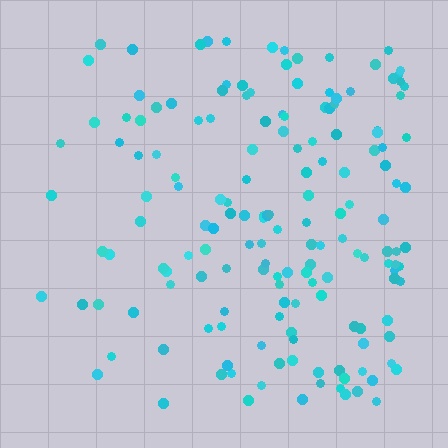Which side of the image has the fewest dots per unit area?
The left.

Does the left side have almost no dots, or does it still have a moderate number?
Still a moderate number, just noticeably fewer than the right.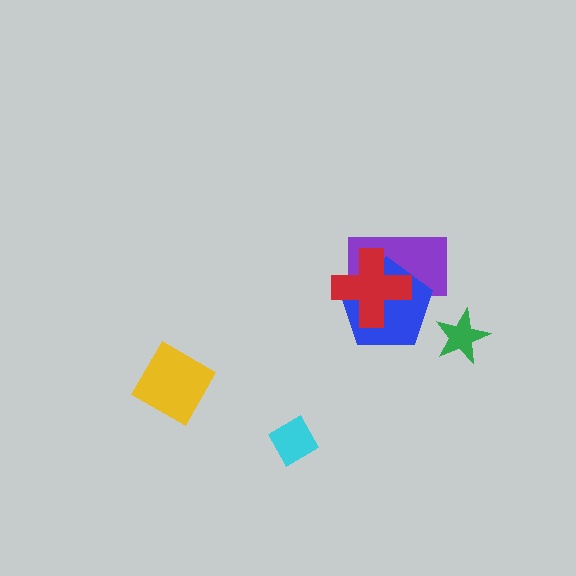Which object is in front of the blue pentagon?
The red cross is in front of the blue pentagon.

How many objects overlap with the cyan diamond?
0 objects overlap with the cyan diamond.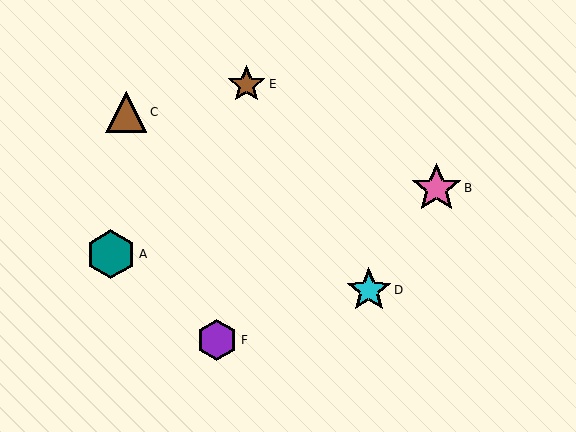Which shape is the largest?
The pink star (labeled B) is the largest.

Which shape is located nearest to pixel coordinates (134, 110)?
The brown triangle (labeled C) at (126, 112) is nearest to that location.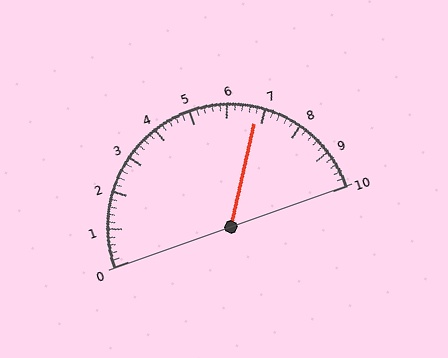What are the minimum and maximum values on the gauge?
The gauge ranges from 0 to 10.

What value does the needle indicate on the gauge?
The needle indicates approximately 6.8.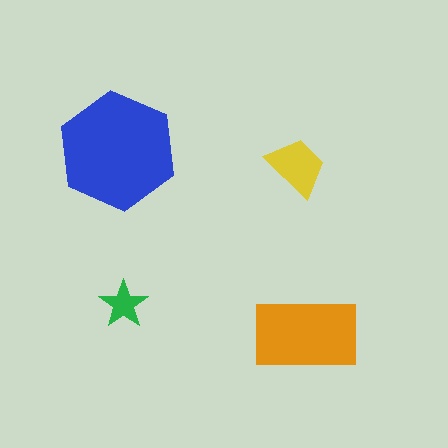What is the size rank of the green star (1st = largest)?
4th.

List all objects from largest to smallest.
The blue hexagon, the orange rectangle, the yellow trapezoid, the green star.